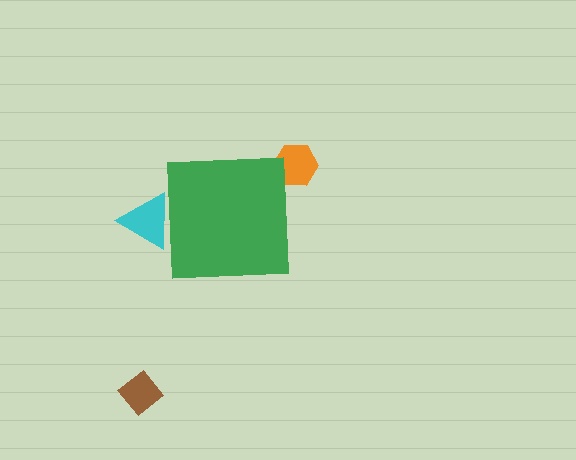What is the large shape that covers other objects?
A green square.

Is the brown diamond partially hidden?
No, the brown diamond is fully visible.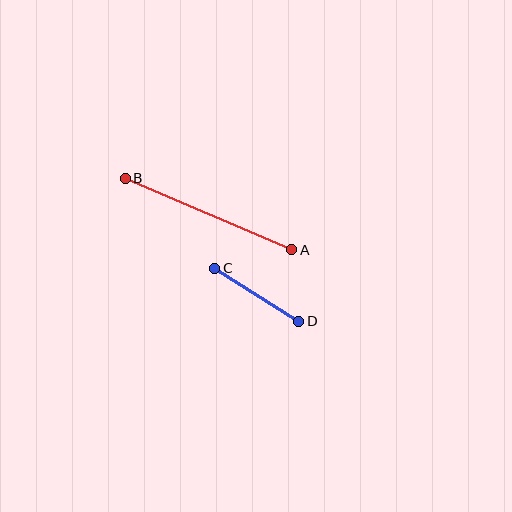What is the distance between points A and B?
The distance is approximately 181 pixels.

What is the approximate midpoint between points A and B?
The midpoint is at approximately (208, 214) pixels.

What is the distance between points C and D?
The distance is approximately 99 pixels.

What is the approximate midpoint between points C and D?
The midpoint is at approximately (257, 295) pixels.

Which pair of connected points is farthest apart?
Points A and B are farthest apart.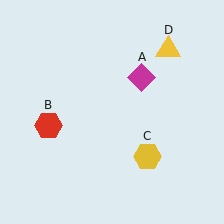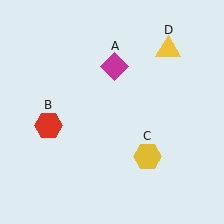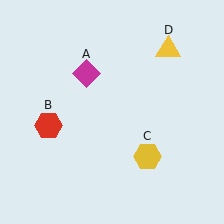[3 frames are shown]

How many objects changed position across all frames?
1 object changed position: magenta diamond (object A).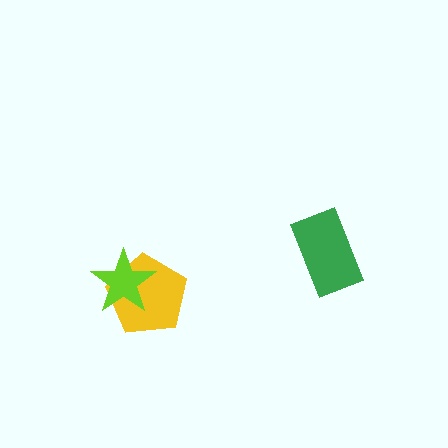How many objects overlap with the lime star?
1 object overlaps with the lime star.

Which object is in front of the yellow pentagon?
The lime star is in front of the yellow pentagon.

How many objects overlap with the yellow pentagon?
1 object overlaps with the yellow pentagon.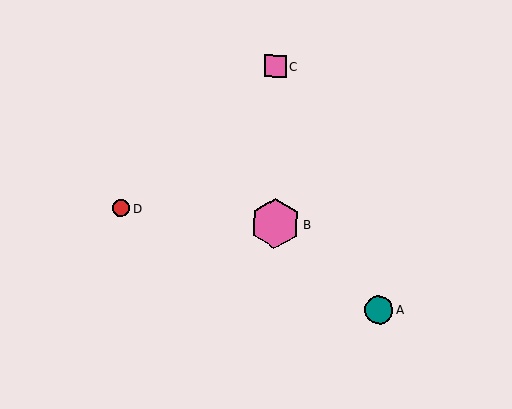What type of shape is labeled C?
Shape C is a pink square.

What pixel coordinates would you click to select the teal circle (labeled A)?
Click at (379, 310) to select the teal circle A.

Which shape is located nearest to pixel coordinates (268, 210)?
The pink hexagon (labeled B) at (275, 224) is nearest to that location.